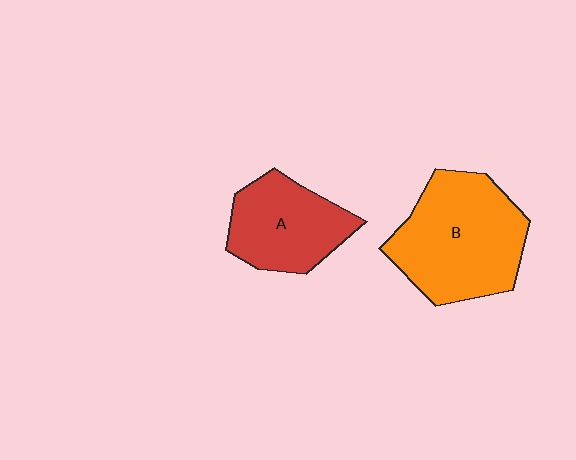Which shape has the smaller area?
Shape A (red).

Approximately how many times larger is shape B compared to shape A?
Approximately 1.5 times.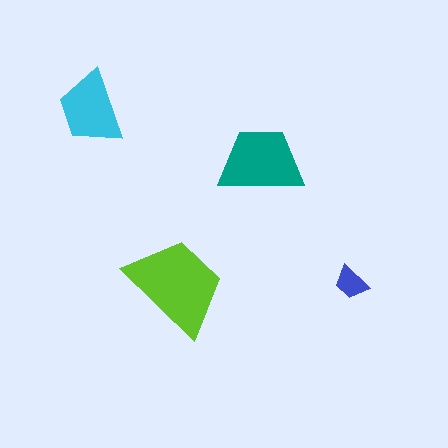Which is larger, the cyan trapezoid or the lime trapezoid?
The lime one.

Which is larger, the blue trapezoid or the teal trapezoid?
The teal one.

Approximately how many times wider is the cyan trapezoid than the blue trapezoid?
About 2 times wider.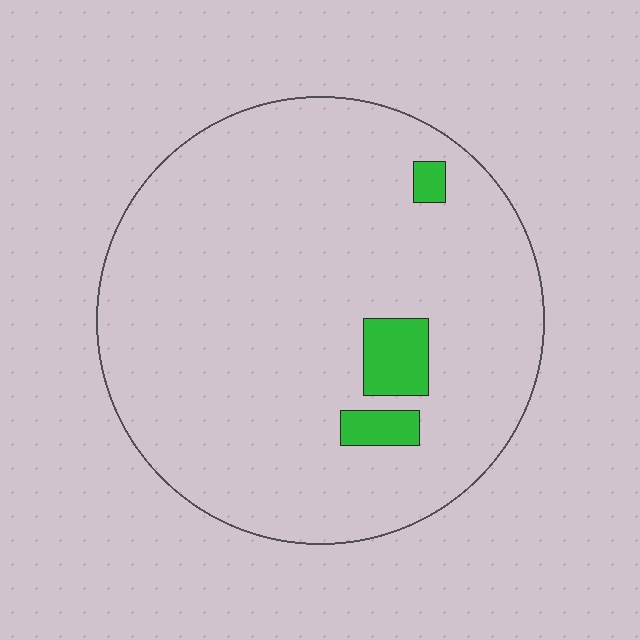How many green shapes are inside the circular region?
3.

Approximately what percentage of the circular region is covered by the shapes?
Approximately 5%.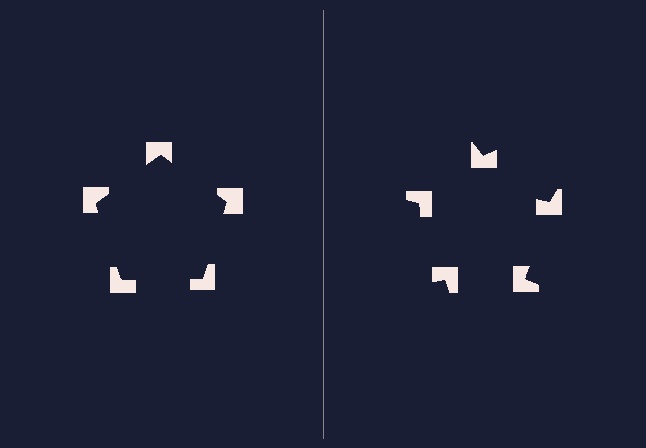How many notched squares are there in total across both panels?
10 — 5 on each side.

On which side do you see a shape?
An illusory pentagon appears on the left side. On the right side the wedge cuts are rotated, so no coherent shape forms.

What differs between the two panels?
The notched squares are positioned identically on both sides; only the wedge orientations differ. On the left they align to a pentagon; on the right they are misaligned.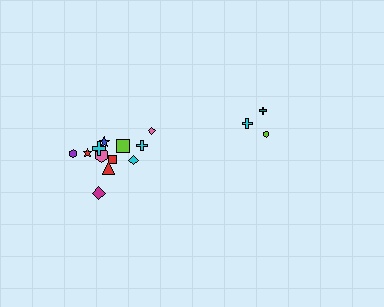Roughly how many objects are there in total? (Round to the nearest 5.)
Roughly 15 objects in total.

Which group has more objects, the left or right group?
The left group.